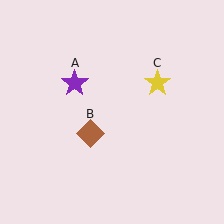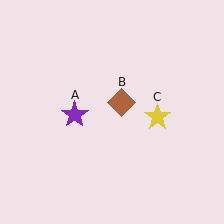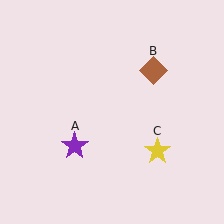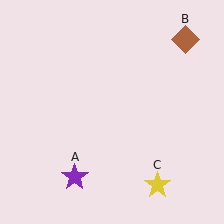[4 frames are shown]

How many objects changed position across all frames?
3 objects changed position: purple star (object A), brown diamond (object B), yellow star (object C).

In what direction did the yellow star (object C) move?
The yellow star (object C) moved down.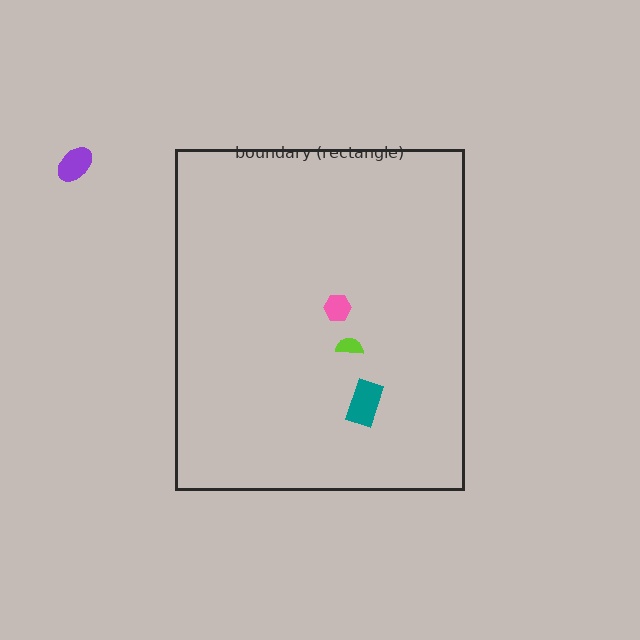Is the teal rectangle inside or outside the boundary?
Inside.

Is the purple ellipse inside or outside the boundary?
Outside.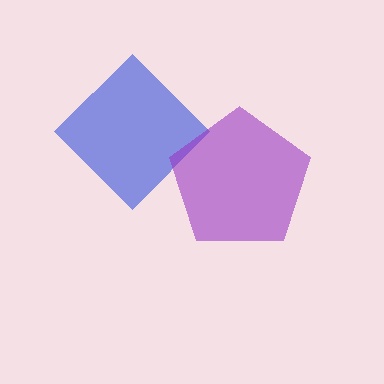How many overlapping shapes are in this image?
There are 2 overlapping shapes in the image.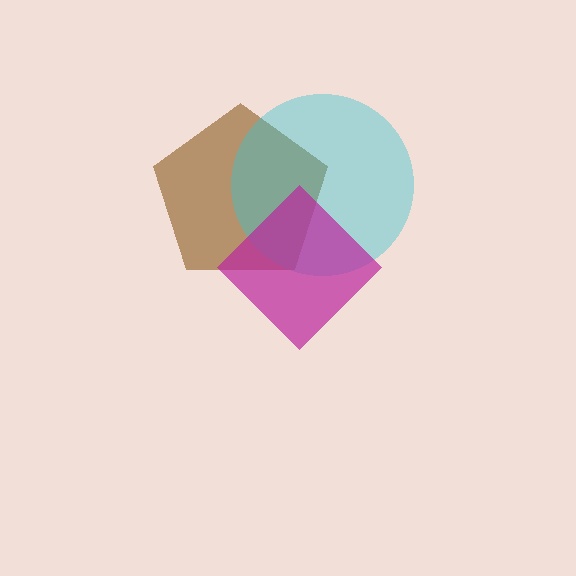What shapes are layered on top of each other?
The layered shapes are: a brown pentagon, a cyan circle, a magenta diamond.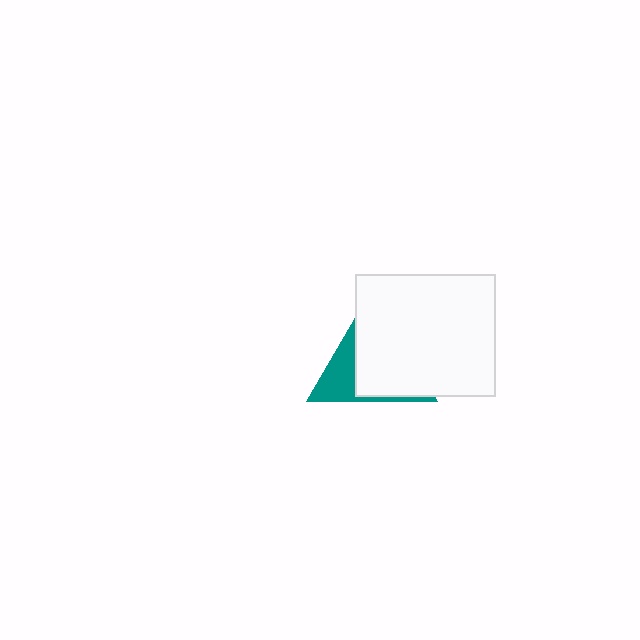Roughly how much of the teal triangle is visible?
A small part of it is visible (roughly 32%).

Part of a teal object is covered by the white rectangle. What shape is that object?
It is a triangle.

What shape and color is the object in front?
The object in front is a white rectangle.